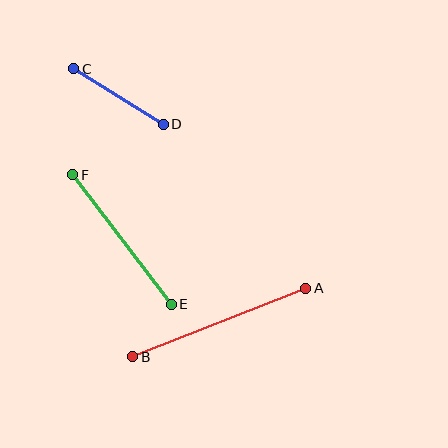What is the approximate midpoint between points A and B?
The midpoint is at approximately (219, 323) pixels.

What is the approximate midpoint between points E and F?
The midpoint is at approximately (122, 240) pixels.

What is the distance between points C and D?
The distance is approximately 105 pixels.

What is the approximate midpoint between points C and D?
The midpoint is at approximately (118, 96) pixels.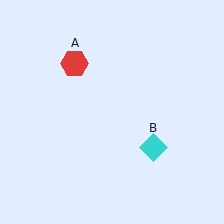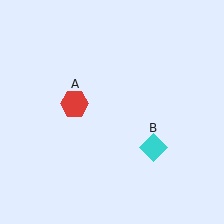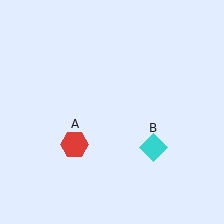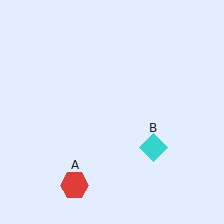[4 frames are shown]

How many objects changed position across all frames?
1 object changed position: red hexagon (object A).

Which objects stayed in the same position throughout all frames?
Cyan diamond (object B) remained stationary.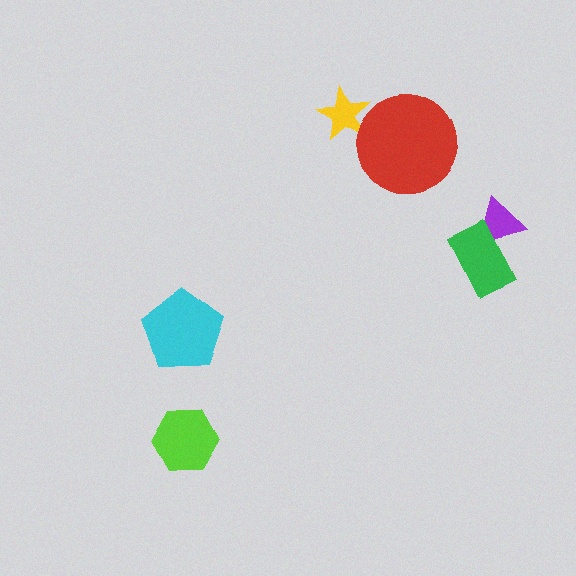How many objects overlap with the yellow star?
1 object overlaps with the yellow star.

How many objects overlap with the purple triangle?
1 object overlaps with the purple triangle.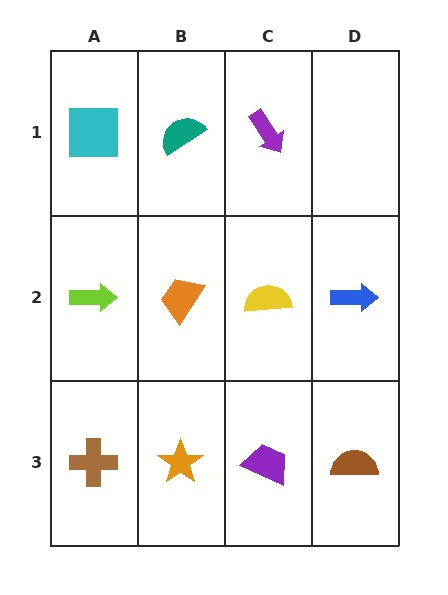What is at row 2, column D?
A blue arrow.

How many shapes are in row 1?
3 shapes.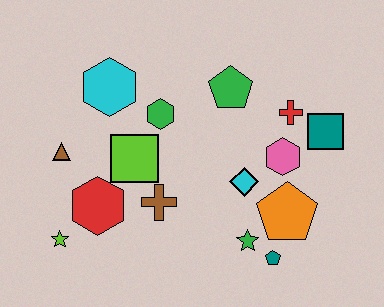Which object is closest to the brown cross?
The lime square is closest to the brown cross.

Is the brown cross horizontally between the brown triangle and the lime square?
No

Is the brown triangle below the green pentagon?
Yes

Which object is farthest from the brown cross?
The teal square is farthest from the brown cross.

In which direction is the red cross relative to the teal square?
The red cross is to the left of the teal square.